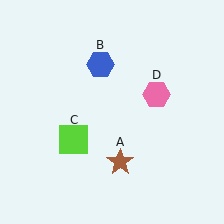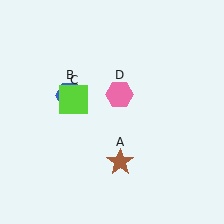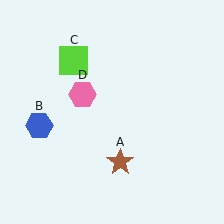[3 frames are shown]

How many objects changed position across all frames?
3 objects changed position: blue hexagon (object B), lime square (object C), pink hexagon (object D).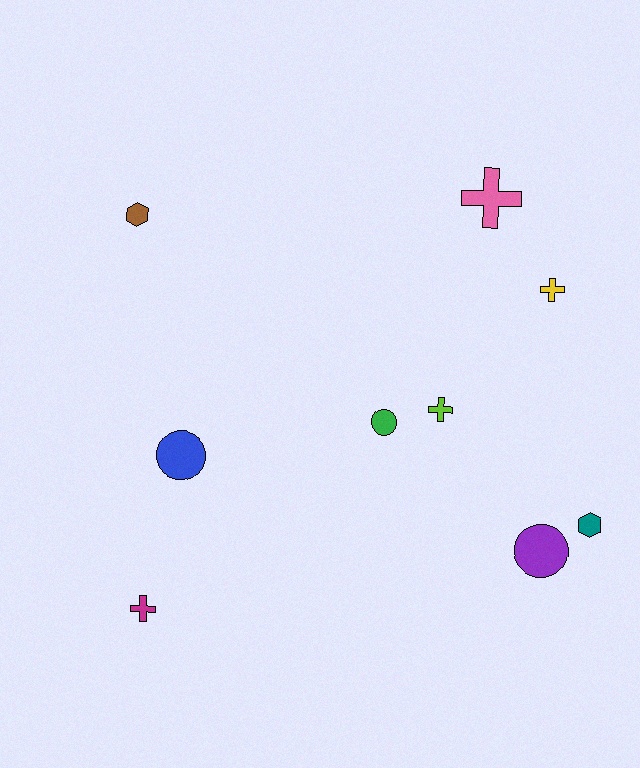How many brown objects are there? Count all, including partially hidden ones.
There is 1 brown object.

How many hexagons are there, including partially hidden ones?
There are 2 hexagons.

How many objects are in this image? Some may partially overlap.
There are 9 objects.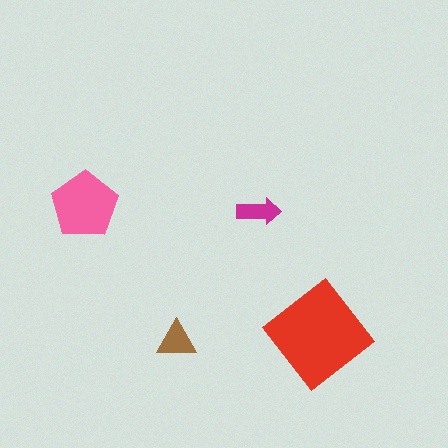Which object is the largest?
The red diamond.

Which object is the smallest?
The magenta arrow.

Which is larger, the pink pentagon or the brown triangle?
The pink pentagon.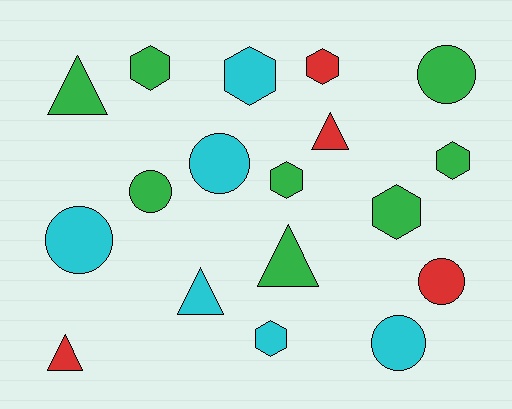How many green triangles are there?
There are 2 green triangles.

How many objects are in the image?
There are 18 objects.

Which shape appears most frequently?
Hexagon, with 7 objects.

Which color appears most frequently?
Green, with 8 objects.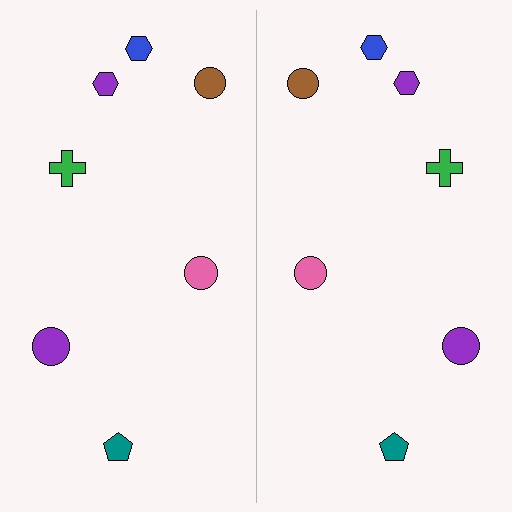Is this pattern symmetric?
Yes, this pattern has bilateral (reflection) symmetry.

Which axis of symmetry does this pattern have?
The pattern has a vertical axis of symmetry running through the center of the image.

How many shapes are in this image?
There are 14 shapes in this image.